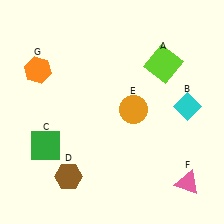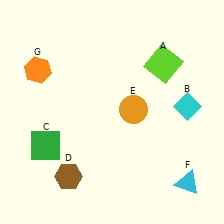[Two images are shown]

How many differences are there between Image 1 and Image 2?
There is 1 difference between the two images.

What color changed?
The triangle (F) changed from pink in Image 1 to cyan in Image 2.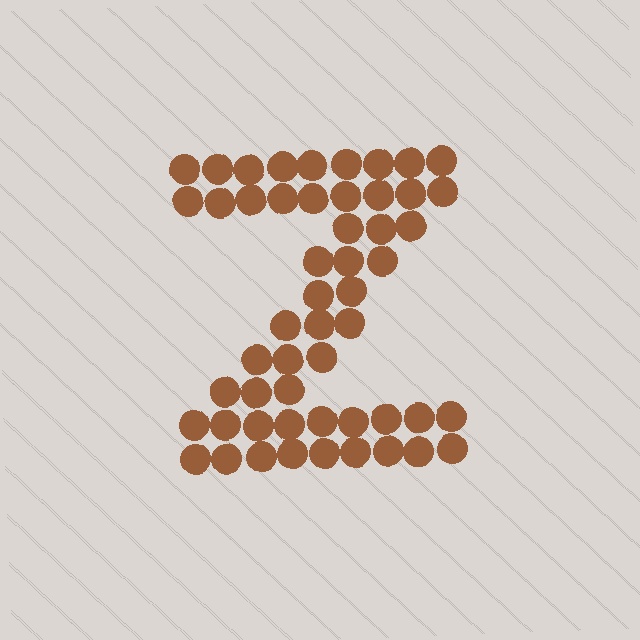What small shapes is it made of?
It is made of small circles.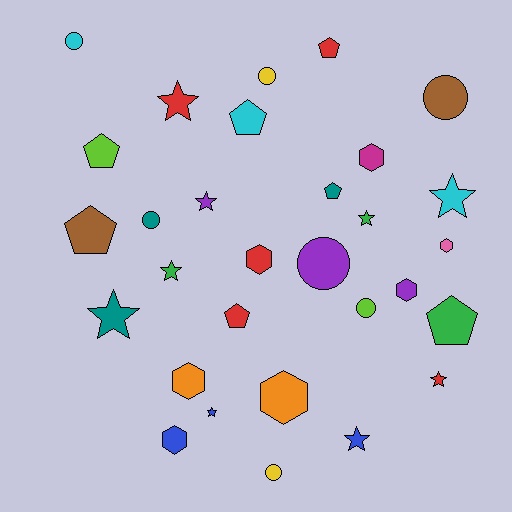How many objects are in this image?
There are 30 objects.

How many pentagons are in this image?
There are 7 pentagons.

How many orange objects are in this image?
There are 2 orange objects.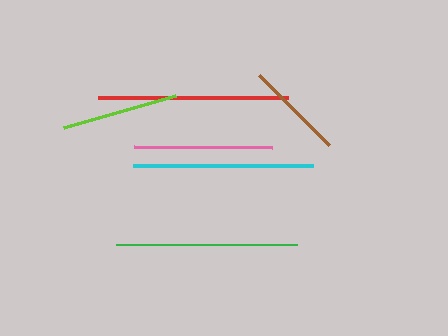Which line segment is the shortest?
The brown line is the shortest at approximately 99 pixels.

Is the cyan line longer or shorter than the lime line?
The cyan line is longer than the lime line.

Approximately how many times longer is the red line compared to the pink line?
The red line is approximately 1.4 times the length of the pink line.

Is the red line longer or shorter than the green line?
The red line is longer than the green line.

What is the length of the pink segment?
The pink segment is approximately 138 pixels long.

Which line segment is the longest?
The red line is the longest at approximately 190 pixels.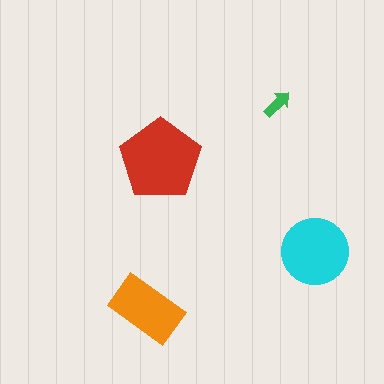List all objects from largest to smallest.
The red pentagon, the cyan circle, the orange rectangle, the green arrow.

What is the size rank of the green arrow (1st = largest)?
4th.